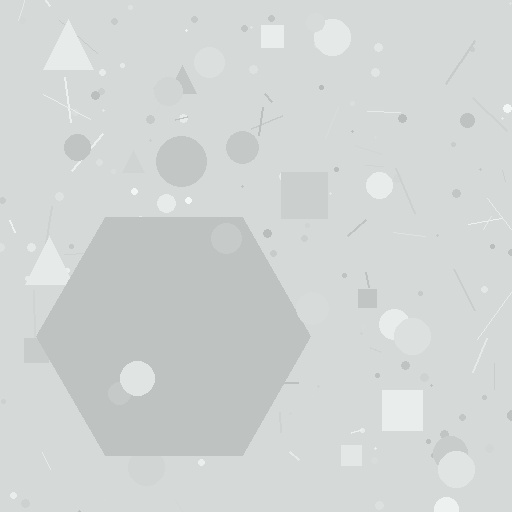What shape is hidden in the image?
A hexagon is hidden in the image.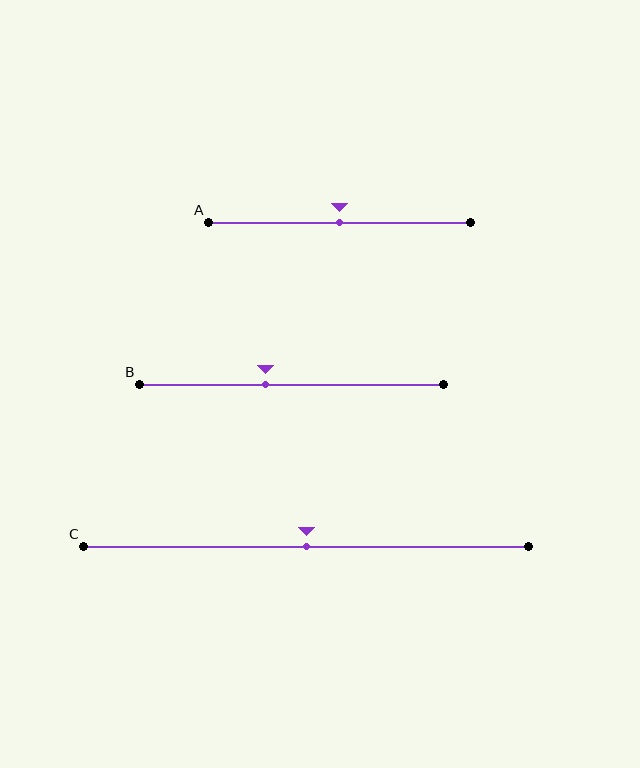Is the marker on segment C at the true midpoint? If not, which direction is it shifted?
Yes, the marker on segment C is at the true midpoint.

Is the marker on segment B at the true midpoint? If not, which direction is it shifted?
No, the marker on segment B is shifted to the left by about 9% of the segment length.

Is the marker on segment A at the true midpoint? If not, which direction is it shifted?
Yes, the marker on segment A is at the true midpoint.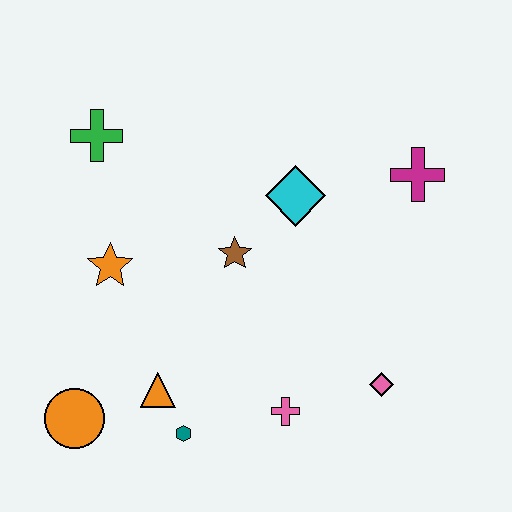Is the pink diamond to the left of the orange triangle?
No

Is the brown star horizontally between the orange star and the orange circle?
No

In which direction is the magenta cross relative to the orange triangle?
The magenta cross is to the right of the orange triangle.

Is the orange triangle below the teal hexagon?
No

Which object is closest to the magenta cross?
The cyan diamond is closest to the magenta cross.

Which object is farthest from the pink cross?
The green cross is farthest from the pink cross.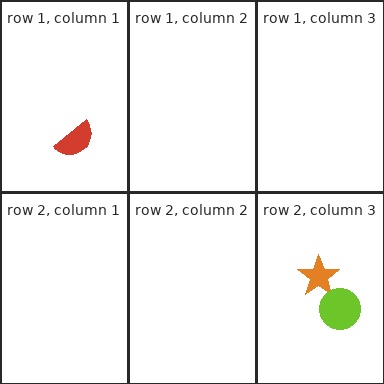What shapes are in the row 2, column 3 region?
The orange star, the lime circle.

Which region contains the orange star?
The row 2, column 3 region.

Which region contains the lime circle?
The row 2, column 3 region.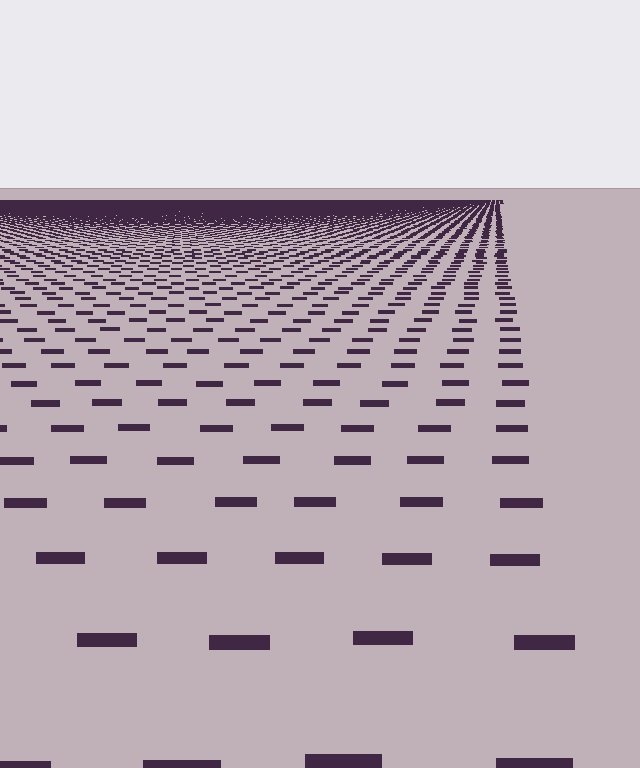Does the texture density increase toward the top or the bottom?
Density increases toward the top.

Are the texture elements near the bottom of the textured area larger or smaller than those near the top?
Larger. Near the bottom, elements are closer to the viewer and appear at a bigger on-screen size.